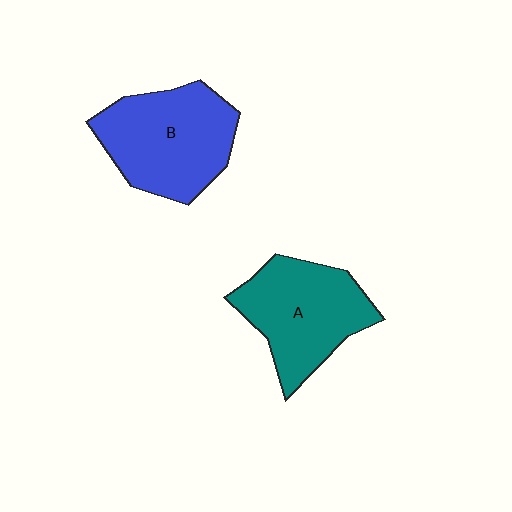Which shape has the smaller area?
Shape A (teal).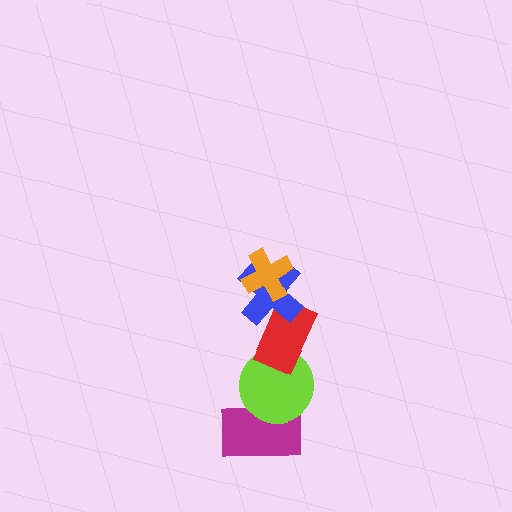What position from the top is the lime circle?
The lime circle is 4th from the top.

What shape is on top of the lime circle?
The red rectangle is on top of the lime circle.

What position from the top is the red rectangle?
The red rectangle is 3rd from the top.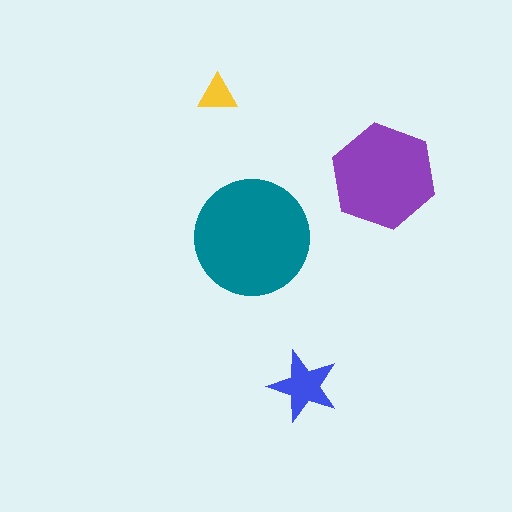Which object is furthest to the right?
The purple hexagon is rightmost.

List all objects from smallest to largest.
The yellow triangle, the blue star, the purple hexagon, the teal circle.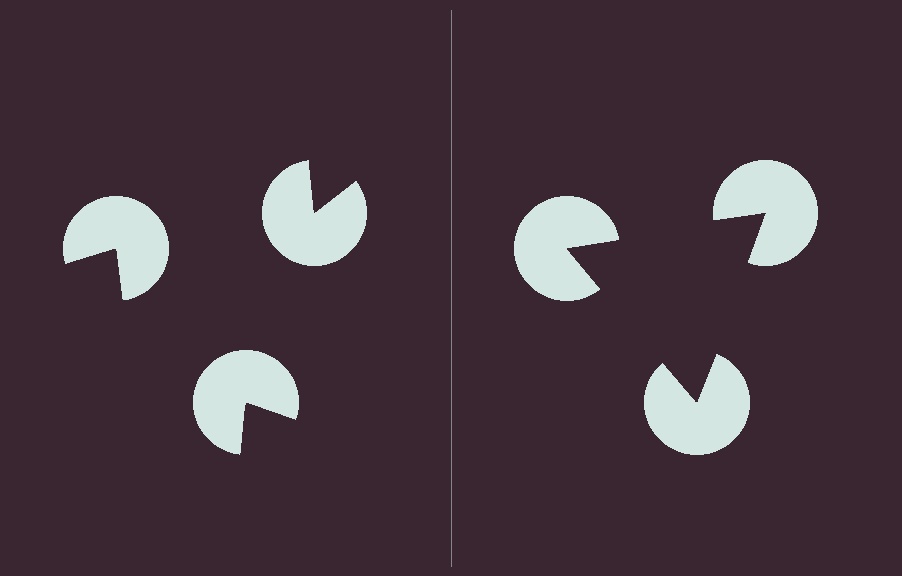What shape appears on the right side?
An illusory triangle.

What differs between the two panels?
The pac-man discs are positioned identically on both sides; only the wedge orientations differ. On the right they align to a triangle; on the left they are misaligned.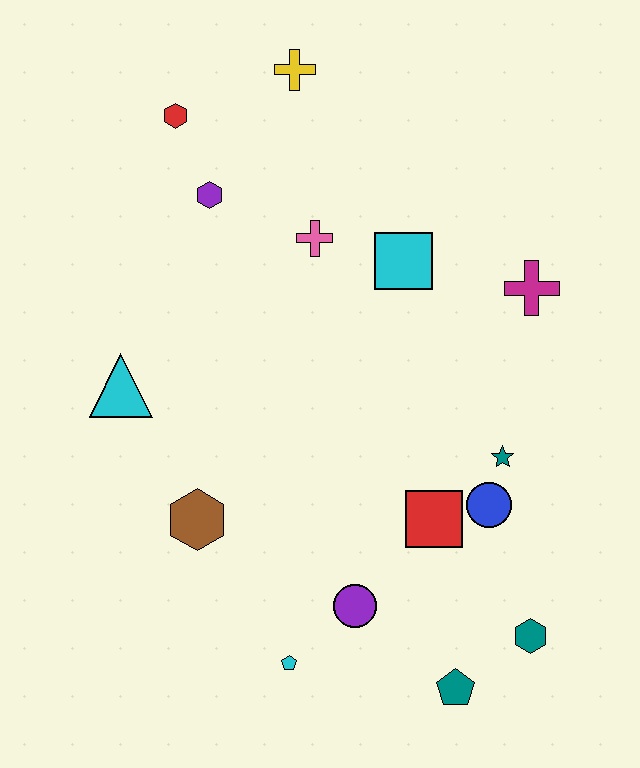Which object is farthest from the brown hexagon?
The yellow cross is farthest from the brown hexagon.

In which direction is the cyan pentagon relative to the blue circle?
The cyan pentagon is to the left of the blue circle.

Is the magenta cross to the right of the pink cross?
Yes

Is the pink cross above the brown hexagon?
Yes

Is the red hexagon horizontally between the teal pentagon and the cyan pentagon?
No